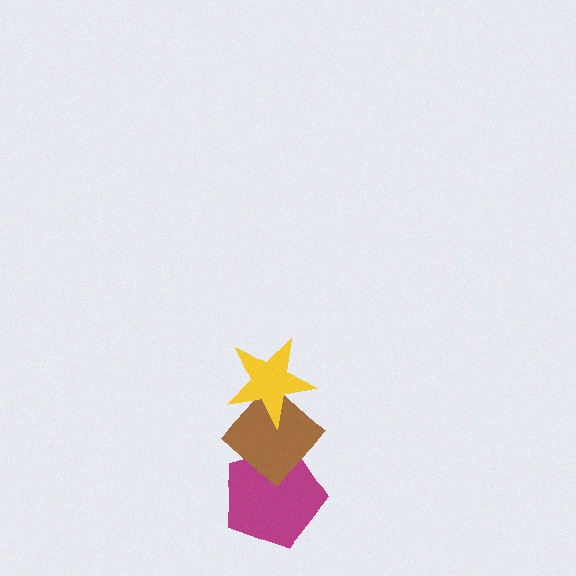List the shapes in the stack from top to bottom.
From top to bottom: the yellow star, the brown diamond, the magenta pentagon.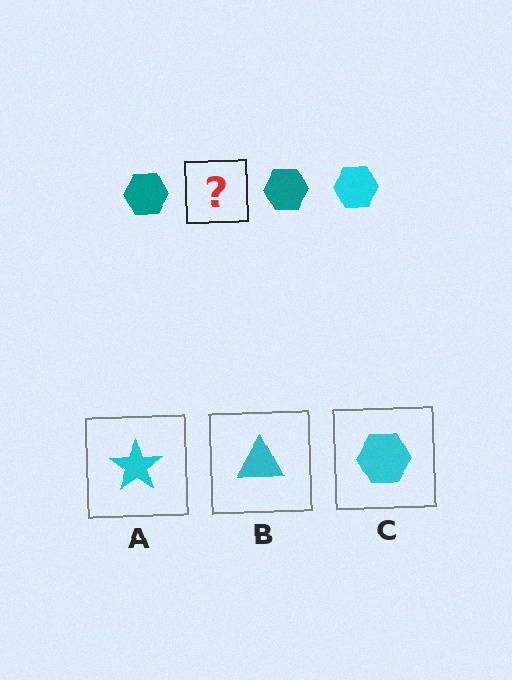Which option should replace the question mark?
Option C.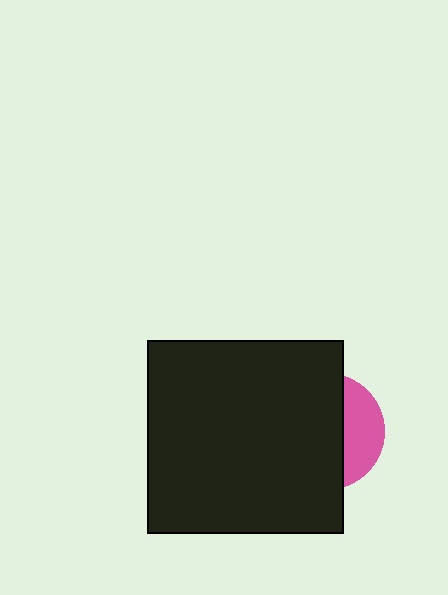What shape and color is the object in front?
The object in front is a black rectangle.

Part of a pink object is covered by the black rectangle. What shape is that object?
It is a circle.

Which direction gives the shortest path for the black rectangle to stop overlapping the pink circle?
Moving left gives the shortest separation.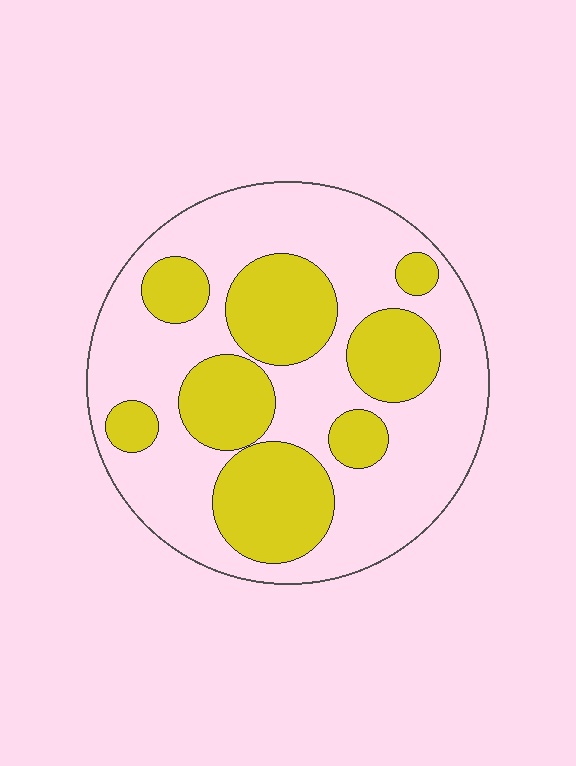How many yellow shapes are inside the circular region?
8.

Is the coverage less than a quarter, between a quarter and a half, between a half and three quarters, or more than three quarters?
Between a quarter and a half.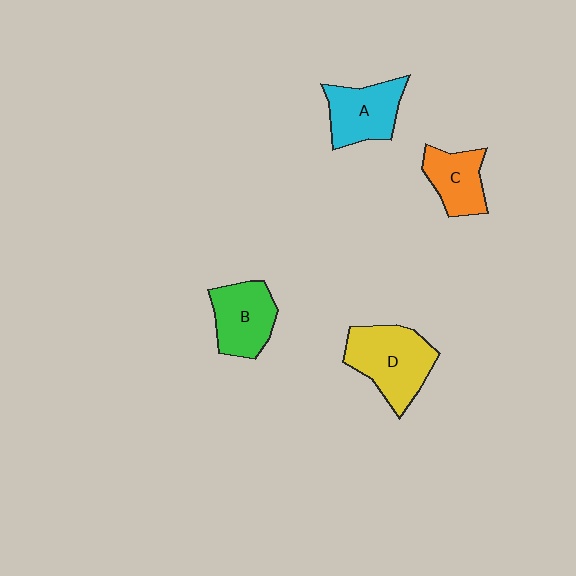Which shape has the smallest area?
Shape C (orange).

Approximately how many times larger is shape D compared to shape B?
Approximately 1.3 times.